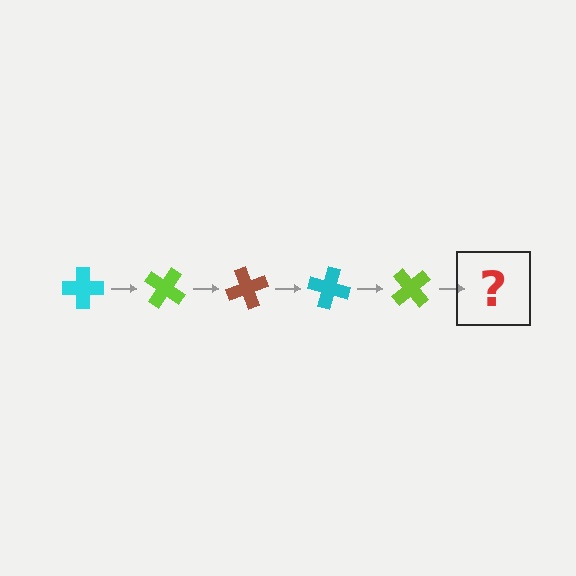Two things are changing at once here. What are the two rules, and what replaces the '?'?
The two rules are that it rotates 35 degrees each step and the color cycles through cyan, lime, and brown. The '?' should be a brown cross, rotated 175 degrees from the start.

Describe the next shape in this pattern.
It should be a brown cross, rotated 175 degrees from the start.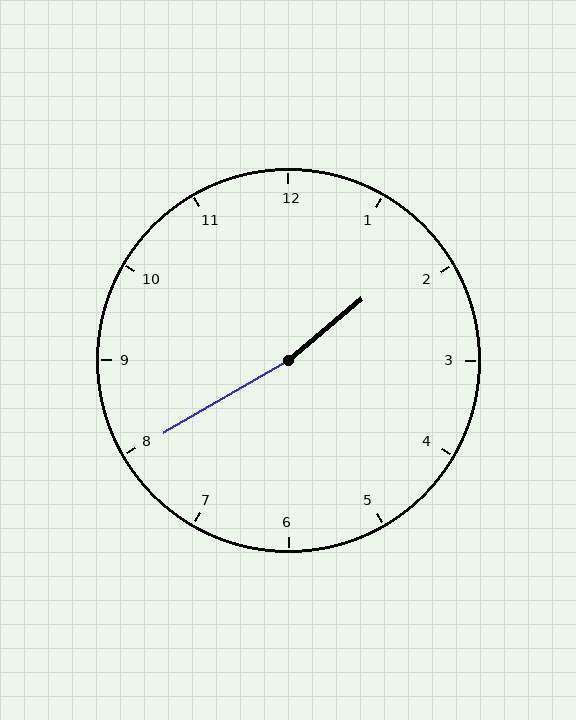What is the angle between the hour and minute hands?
Approximately 170 degrees.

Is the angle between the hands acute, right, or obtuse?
It is obtuse.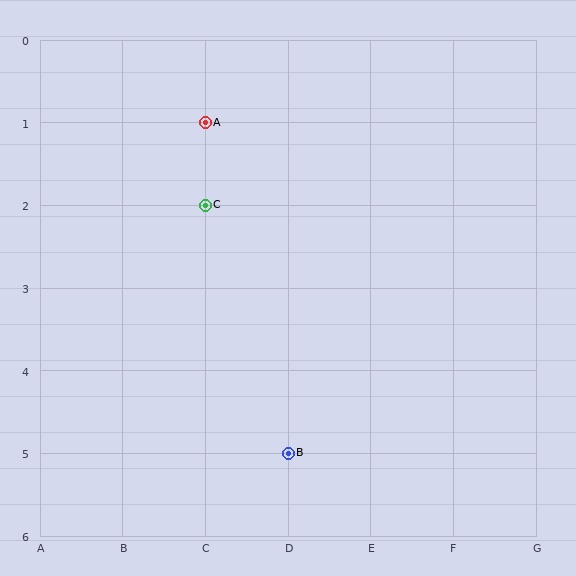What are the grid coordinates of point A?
Point A is at grid coordinates (C, 1).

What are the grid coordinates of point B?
Point B is at grid coordinates (D, 5).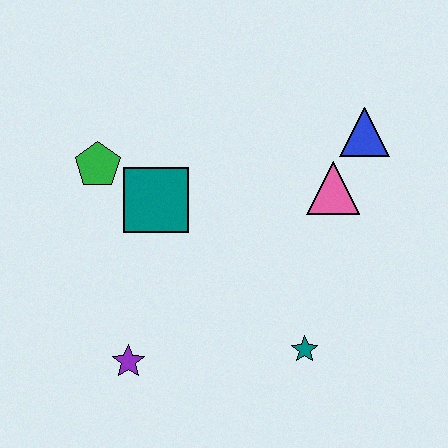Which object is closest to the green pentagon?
The teal square is closest to the green pentagon.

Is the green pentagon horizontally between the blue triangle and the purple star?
No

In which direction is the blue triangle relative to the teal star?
The blue triangle is above the teal star.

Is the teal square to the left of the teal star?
Yes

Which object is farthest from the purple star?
The blue triangle is farthest from the purple star.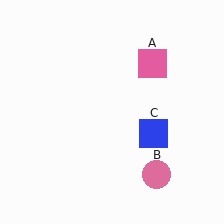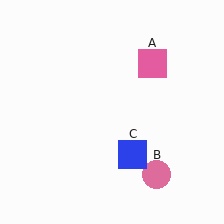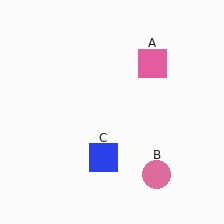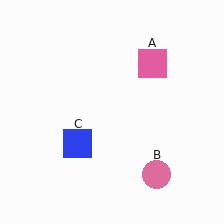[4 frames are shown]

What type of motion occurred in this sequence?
The blue square (object C) rotated clockwise around the center of the scene.